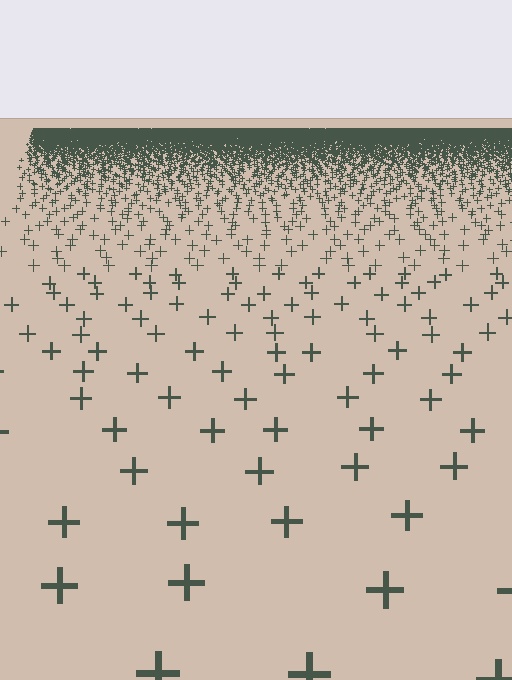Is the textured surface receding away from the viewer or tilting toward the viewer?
The surface is receding away from the viewer. Texture elements get smaller and denser toward the top.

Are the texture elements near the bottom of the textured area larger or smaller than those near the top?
Larger. Near the bottom, elements are closer to the viewer and appear at a bigger on-screen size.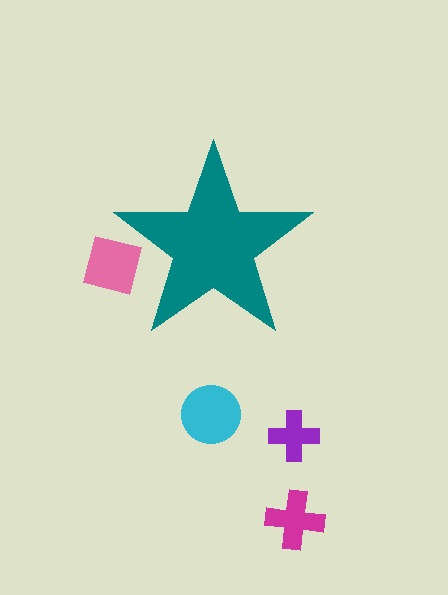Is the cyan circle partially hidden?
No, the cyan circle is fully visible.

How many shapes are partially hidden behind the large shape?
1 shape is partially hidden.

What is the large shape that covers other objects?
A teal star.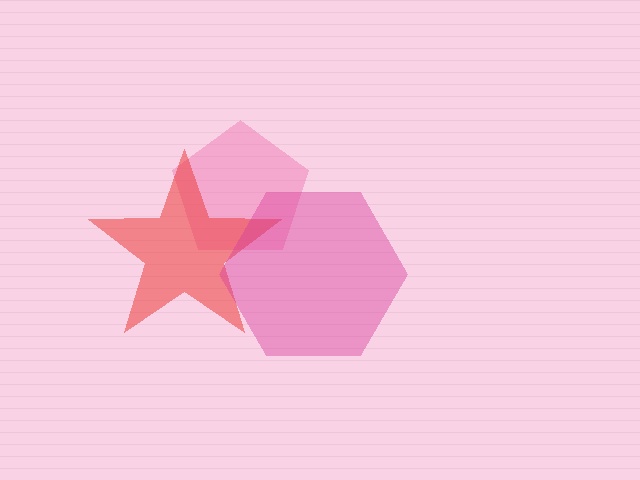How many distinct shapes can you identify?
There are 3 distinct shapes: a pink pentagon, a red star, a magenta hexagon.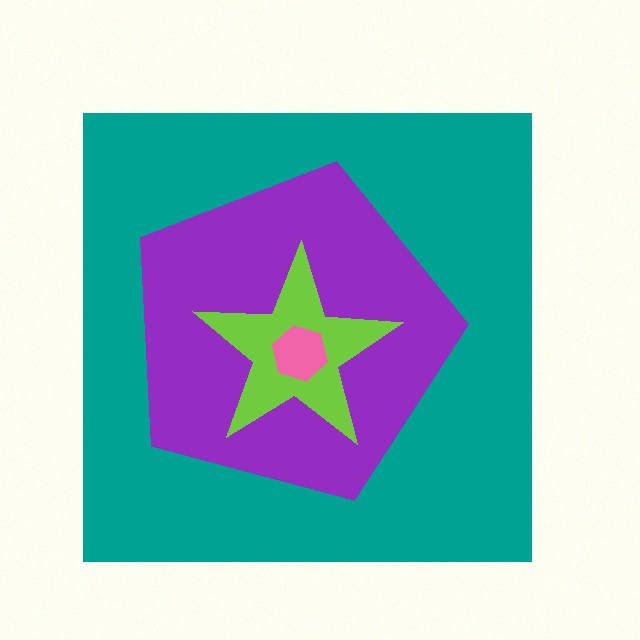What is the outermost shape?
The teal square.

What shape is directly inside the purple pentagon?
The lime star.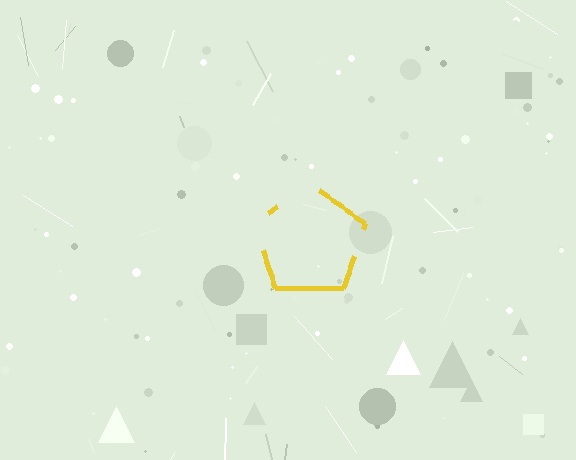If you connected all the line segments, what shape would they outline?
They would outline a pentagon.